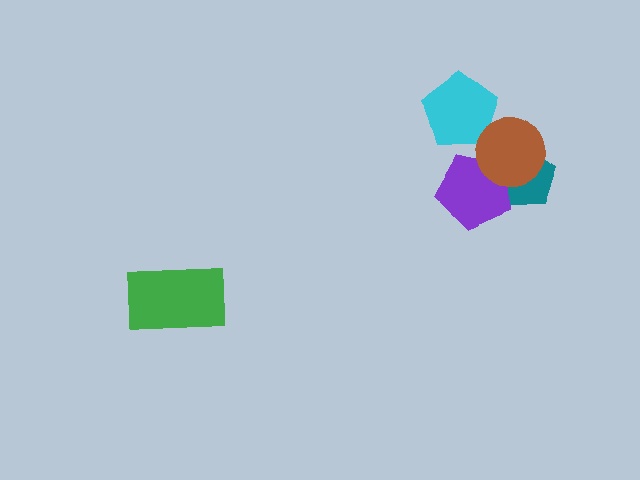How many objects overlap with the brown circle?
3 objects overlap with the brown circle.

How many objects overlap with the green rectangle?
0 objects overlap with the green rectangle.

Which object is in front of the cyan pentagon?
The brown circle is in front of the cyan pentagon.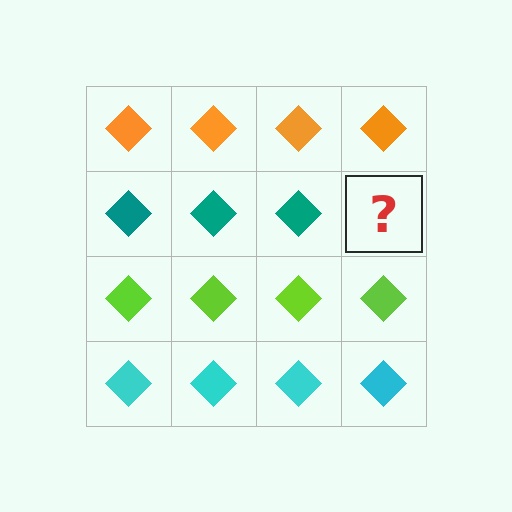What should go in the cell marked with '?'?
The missing cell should contain a teal diamond.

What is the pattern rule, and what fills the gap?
The rule is that each row has a consistent color. The gap should be filled with a teal diamond.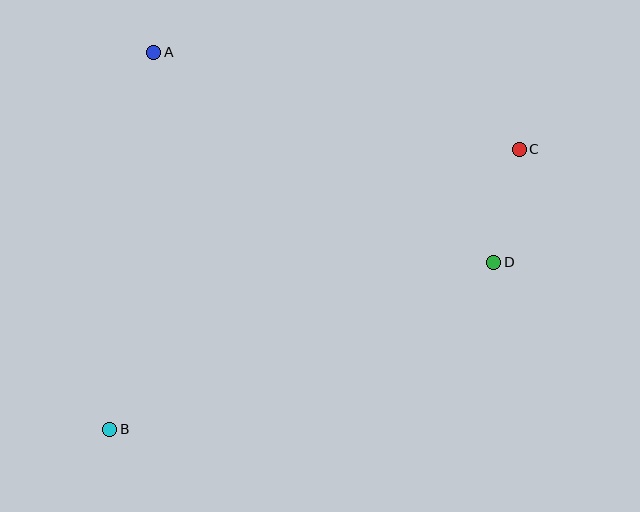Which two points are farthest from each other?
Points B and C are farthest from each other.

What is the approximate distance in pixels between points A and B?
The distance between A and B is approximately 380 pixels.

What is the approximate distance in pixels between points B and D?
The distance between B and D is approximately 418 pixels.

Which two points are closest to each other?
Points C and D are closest to each other.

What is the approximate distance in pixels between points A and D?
The distance between A and D is approximately 399 pixels.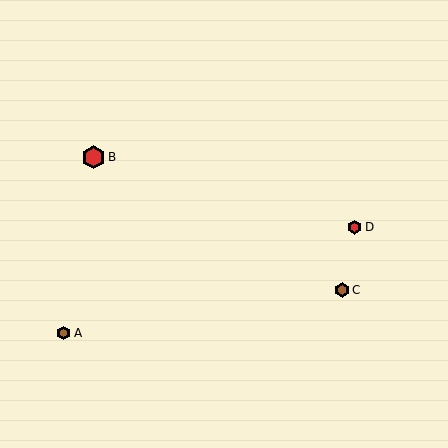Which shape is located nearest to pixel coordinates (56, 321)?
The brown hexagon (labeled A) at (64, 333) is nearest to that location.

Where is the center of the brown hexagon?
The center of the brown hexagon is at (64, 333).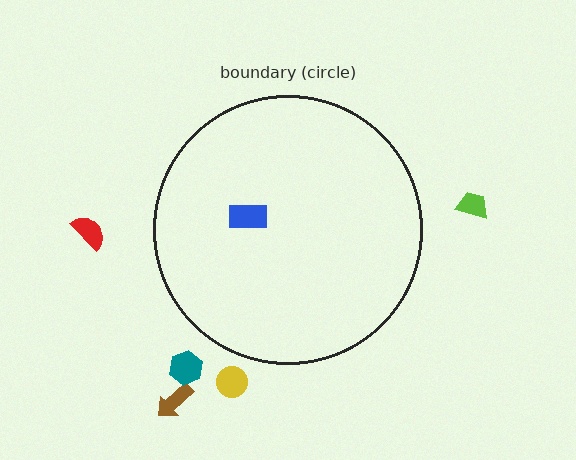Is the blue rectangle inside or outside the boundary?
Inside.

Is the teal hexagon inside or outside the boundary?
Outside.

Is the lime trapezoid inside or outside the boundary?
Outside.